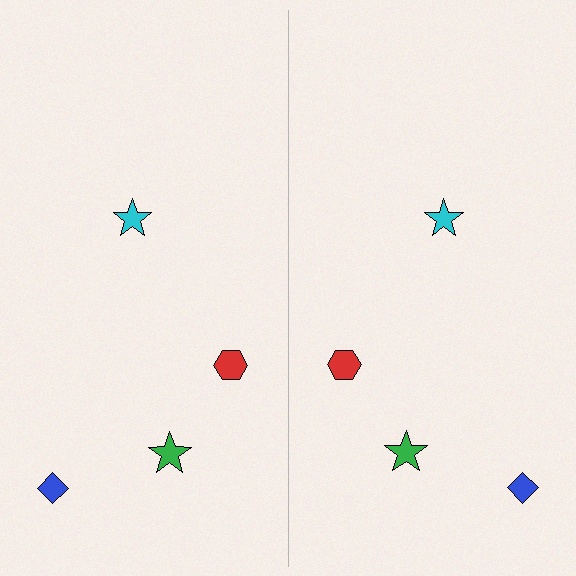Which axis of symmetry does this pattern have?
The pattern has a vertical axis of symmetry running through the center of the image.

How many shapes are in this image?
There are 8 shapes in this image.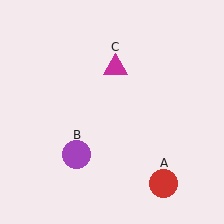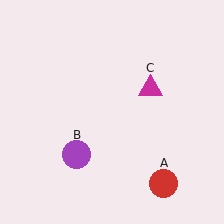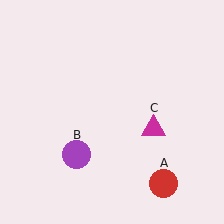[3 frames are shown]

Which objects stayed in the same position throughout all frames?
Red circle (object A) and purple circle (object B) remained stationary.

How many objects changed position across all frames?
1 object changed position: magenta triangle (object C).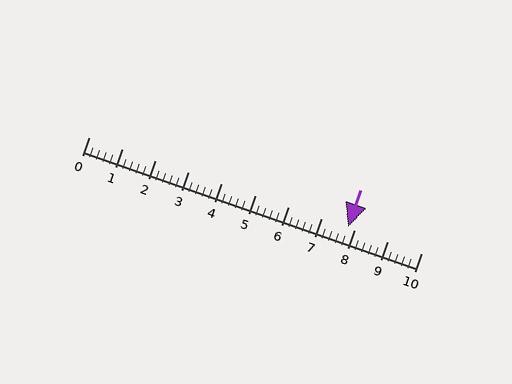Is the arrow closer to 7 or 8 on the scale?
The arrow is closer to 8.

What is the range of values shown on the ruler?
The ruler shows values from 0 to 10.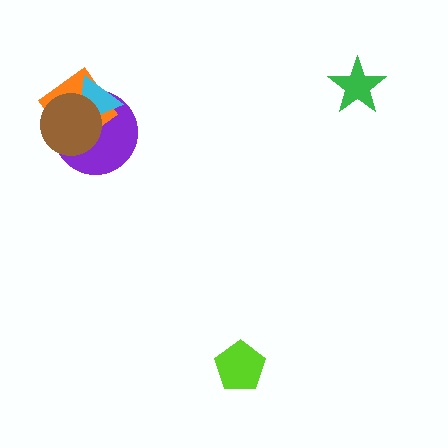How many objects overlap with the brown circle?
3 objects overlap with the brown circle.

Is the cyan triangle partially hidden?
Yes, it is partially covered by another shape.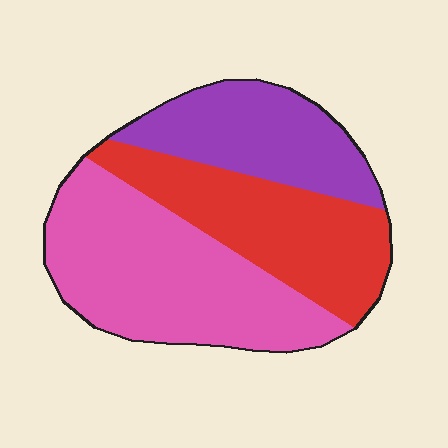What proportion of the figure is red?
Red covers roughly 30% of the figure.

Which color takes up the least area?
Purple, at roughly 25%.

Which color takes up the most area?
Pink, at roughly 45%.